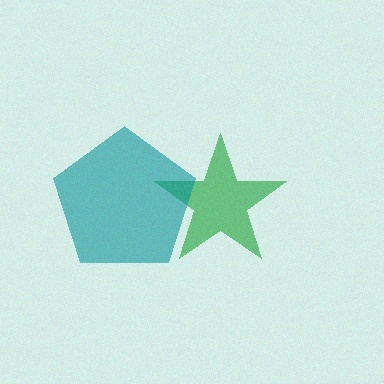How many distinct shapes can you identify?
There are 2 distinct shapes: a green star, a teal pentagon.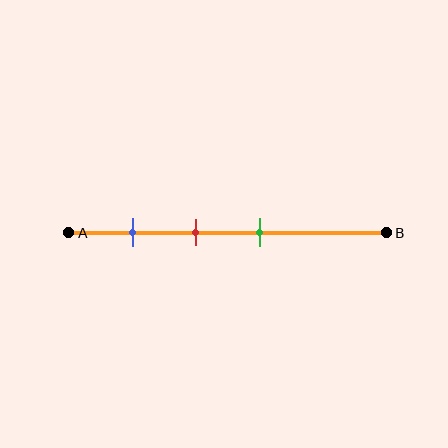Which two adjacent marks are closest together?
The red and green marks are the closest adjacent pair.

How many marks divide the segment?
There are 3 marks dividing the segment.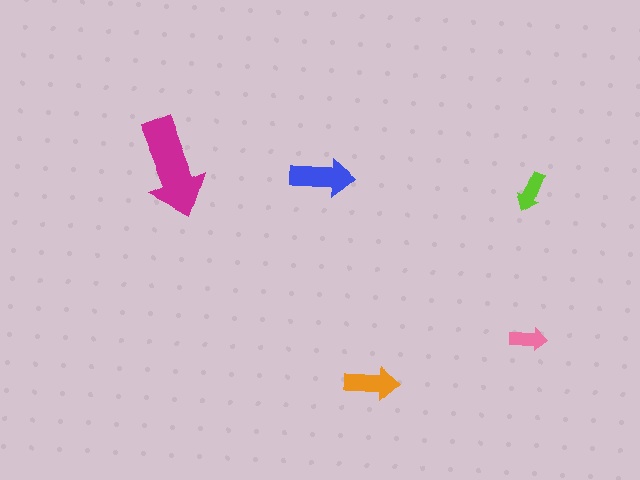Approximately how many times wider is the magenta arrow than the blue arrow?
About 1.5 times wider.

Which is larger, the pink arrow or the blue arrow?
The blue one.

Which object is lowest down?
The orange arrow is bottommost.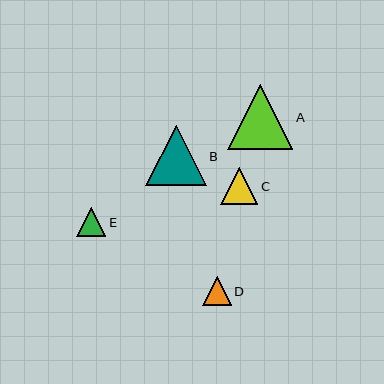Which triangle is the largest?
Triangle A is the largest with a size of approximately 65 pixels.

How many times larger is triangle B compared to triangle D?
Triangle B is approximately 2.1 times the size of triangle D.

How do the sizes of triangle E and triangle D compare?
Triangle E and triangle D are approximately the same size.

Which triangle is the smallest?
Triangle D is the smallest with a size of approximately 29 pixels.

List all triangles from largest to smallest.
From largest to smallest: A, B, C, E, D.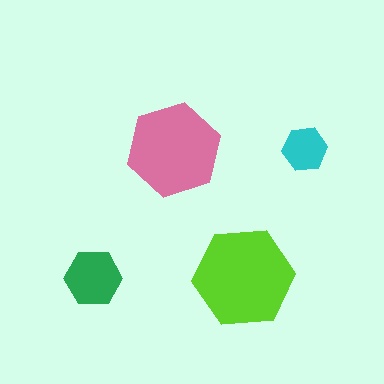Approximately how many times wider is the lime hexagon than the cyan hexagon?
About 2 times wider.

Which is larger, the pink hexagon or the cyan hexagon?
The pink one.